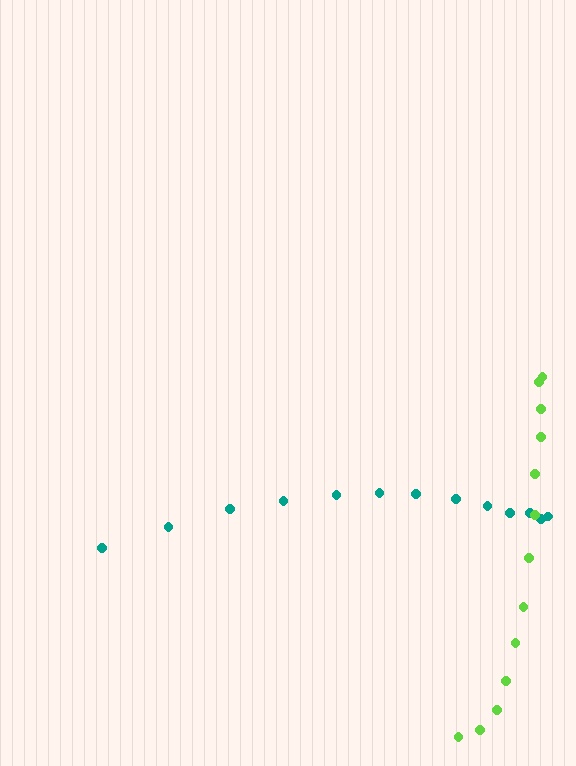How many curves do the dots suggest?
There are 2 distinct paths.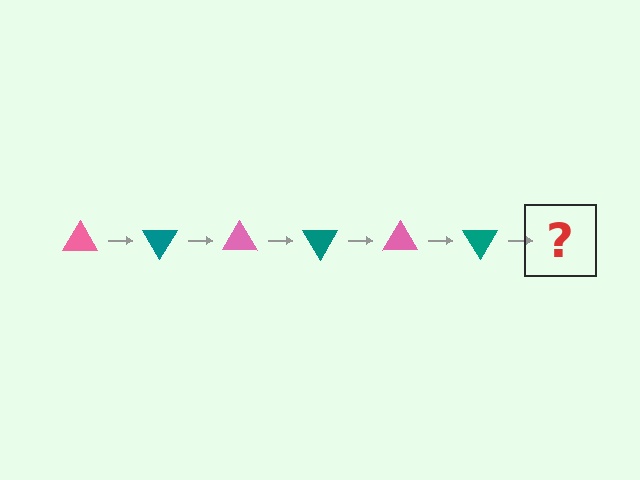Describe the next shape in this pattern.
It should be a pink triangle, rotated 360 degrees from the start.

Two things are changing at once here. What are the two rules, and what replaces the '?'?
The two rules are that it rotates 60 degrees each step and the color cycles through pink and teal. The '?' should be a pink triangle, rotated 360 degrees from the start.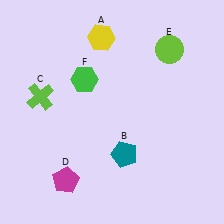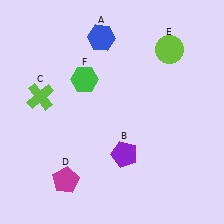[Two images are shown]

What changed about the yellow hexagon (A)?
In Image 1, A is yellow. In Image 2, it changed to blue.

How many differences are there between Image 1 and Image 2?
There are 2 differences between the two images.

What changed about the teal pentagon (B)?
In Image 1, B is teal. In Image 2, it changed to purple.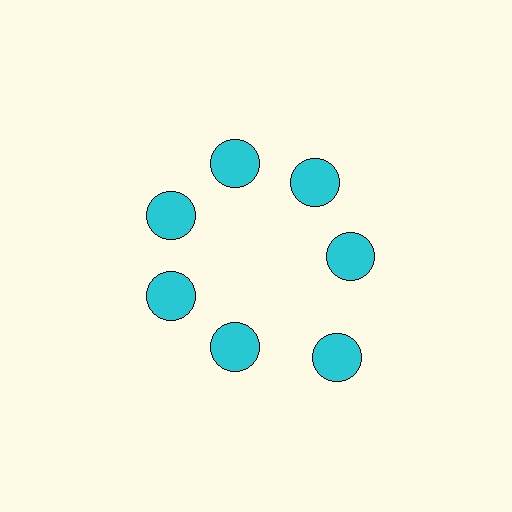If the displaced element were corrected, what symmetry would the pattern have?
It would have 7-fold rotational symmetry — the pattern would map onto itself every 51 degrees.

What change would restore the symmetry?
The symmetry would be restored by moving it inward, back onto the ring so that all 7 circles sit at equal angles and equal distance from the center.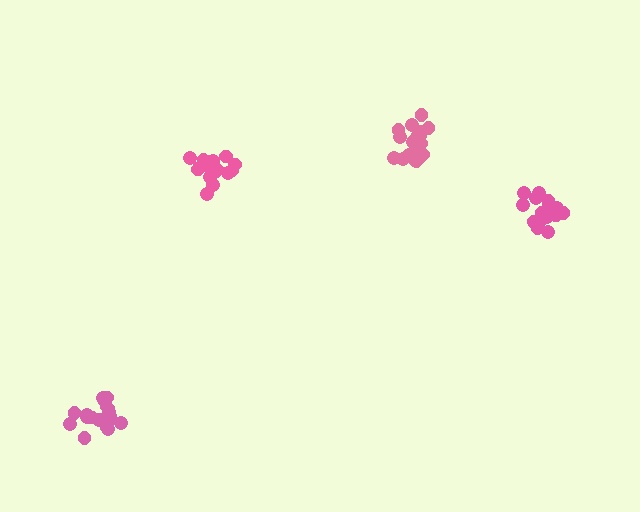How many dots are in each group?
Group 1: 18 dots, Group 2: 20 dots, Group 3: 21 dots, Group 4: 20 dots (79 total).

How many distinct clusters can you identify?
There are 4 distinct clusters.